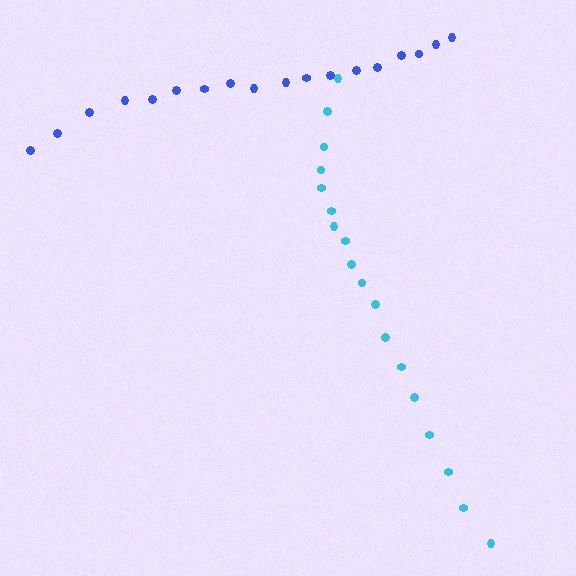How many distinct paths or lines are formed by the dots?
There are 2 distinct paths.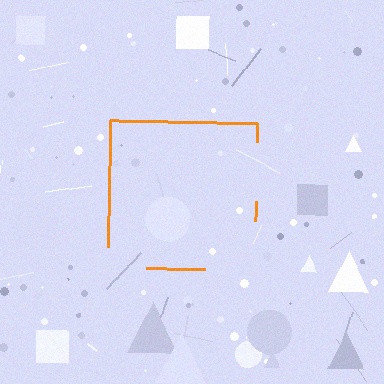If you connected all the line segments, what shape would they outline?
They would outline a square.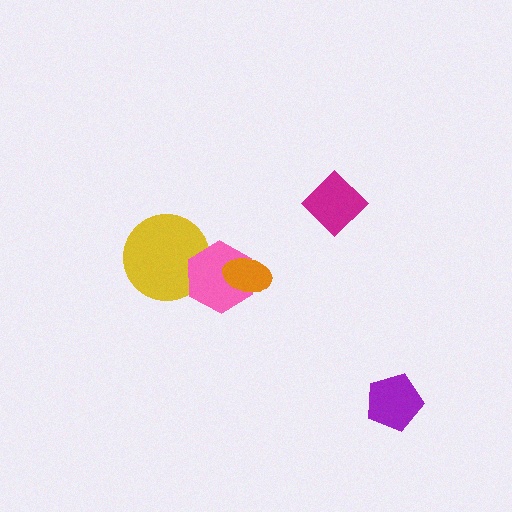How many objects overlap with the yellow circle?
1 object overlaps with the yellow circle.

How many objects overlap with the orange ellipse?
1 object overlaps with the orange ellipse.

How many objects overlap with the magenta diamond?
0 objects overlap with the magenta diamond.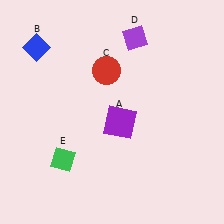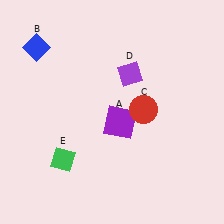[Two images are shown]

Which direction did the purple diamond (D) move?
The purple diamond (D) moved down.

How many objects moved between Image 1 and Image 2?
2 objects moved between the two images.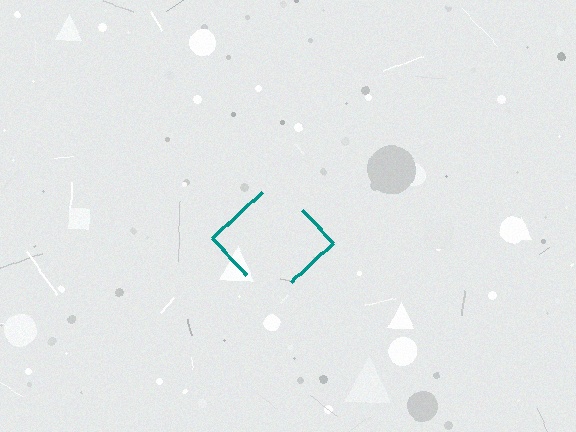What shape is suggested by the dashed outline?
The dashed outline suggests a diamond.